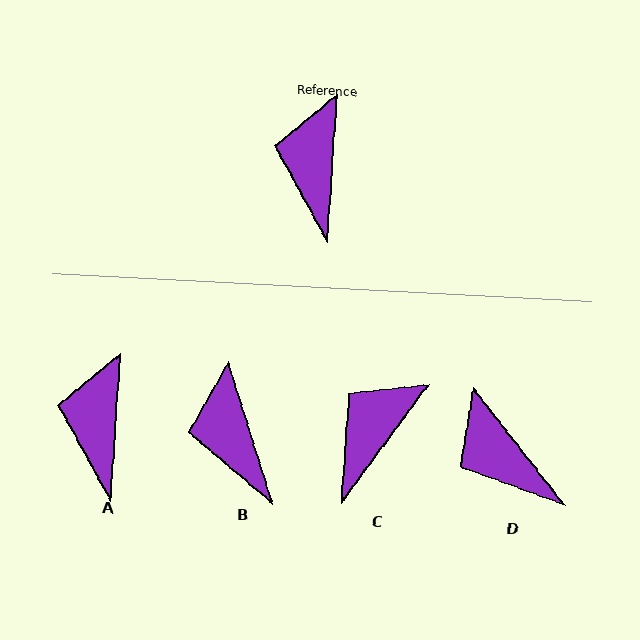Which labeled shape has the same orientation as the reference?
A.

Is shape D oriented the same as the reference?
No, it is off by about 42 degrees.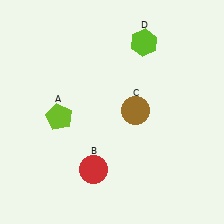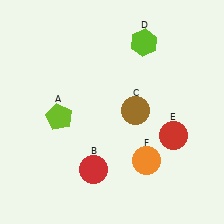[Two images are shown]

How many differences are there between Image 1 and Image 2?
There are 2 differences between the two images.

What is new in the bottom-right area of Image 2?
A red circle (E) was added in the bottom-right area of Image 2.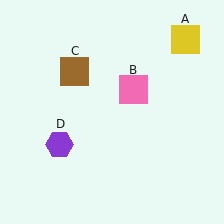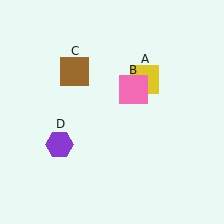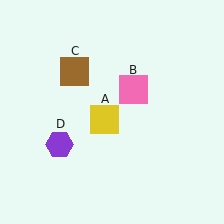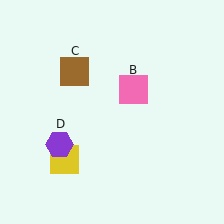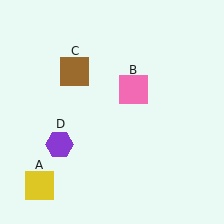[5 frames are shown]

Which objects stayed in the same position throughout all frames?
Pink square (object B) and brown square (object C) and purple hexagon (object D) remained stationary.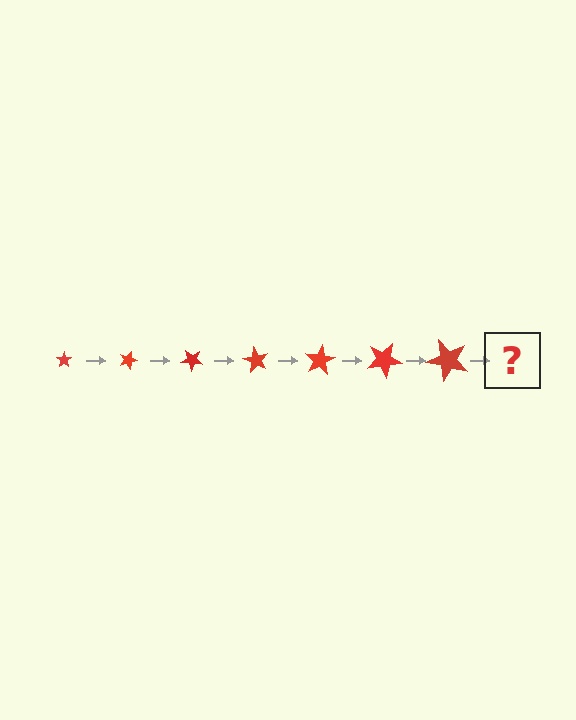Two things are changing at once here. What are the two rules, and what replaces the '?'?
The two rules are that the star grows larger each step and it rotates 20 degrees each step. The '?' should be a star, larger than the previous one and rotated 140 degrees from the start.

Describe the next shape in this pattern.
It should be a star, larger than the previous one and rotated 140 degrees from the start.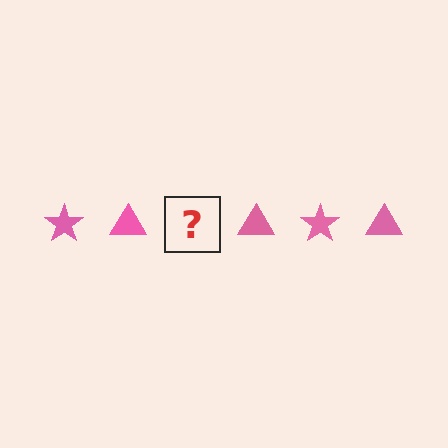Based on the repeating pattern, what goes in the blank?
The blank should be a pink star.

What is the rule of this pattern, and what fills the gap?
The rule is that the pattern cycles through star, triangle shapes in pink. The gap should be filled with a pink star.